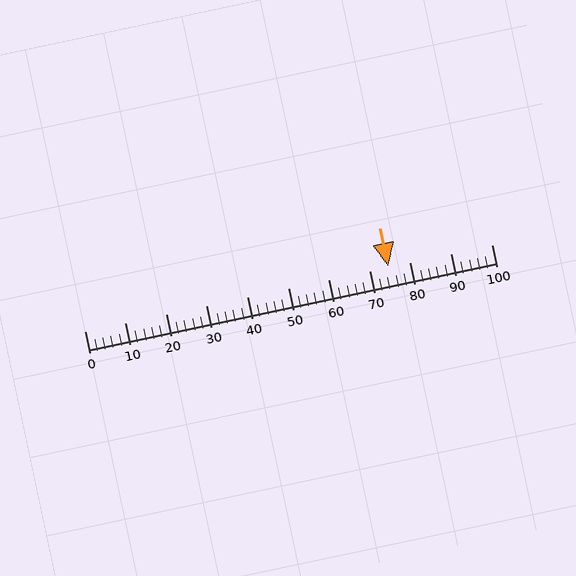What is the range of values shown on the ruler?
The ruler shows values from 0 to 100.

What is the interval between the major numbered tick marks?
The major tick marks are spaced 10 units apart.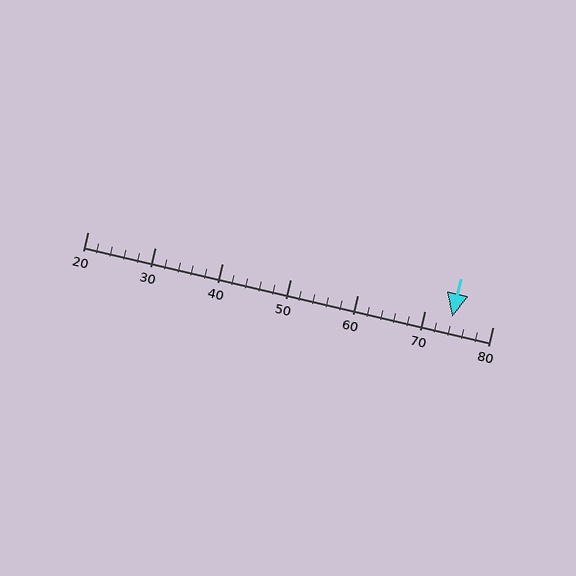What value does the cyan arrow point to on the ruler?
The cyan arrow points to approximately 74.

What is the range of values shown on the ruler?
The ruler shows values from 20 to 80.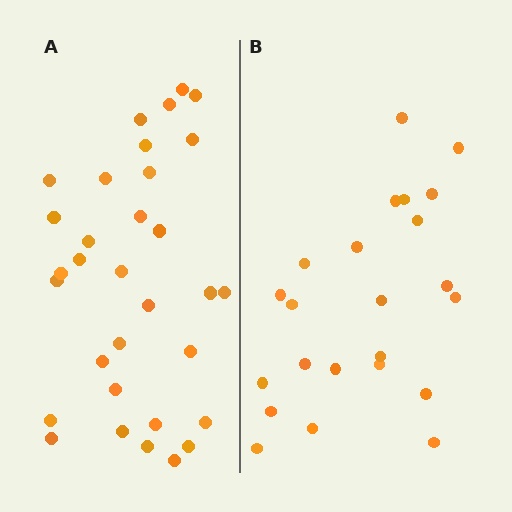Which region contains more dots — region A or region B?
Region A (the left region) has more dots.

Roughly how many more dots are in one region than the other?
Region A has roughly 8 or so more dots than region B.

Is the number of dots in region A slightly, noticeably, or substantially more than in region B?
Region A has noticeably more, but not dramatically so. The ratio is roughly 1.4 to 1.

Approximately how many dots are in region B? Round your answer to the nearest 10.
About 20 dots. (The exact count is 23, which rounds to 20.)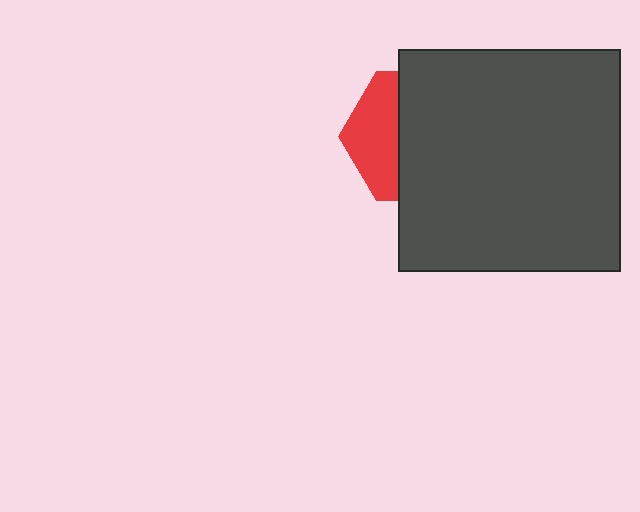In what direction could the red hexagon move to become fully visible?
The red hexagon could move left. That would shift it out from behind the dark gray square entirely.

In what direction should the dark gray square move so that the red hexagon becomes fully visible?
The dark gray square should move right. That is the shortest direction to clear the overlap and leave the red hexagon fully visible.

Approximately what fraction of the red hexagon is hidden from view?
Roughly 64% of the red hexagon is hidden behind the dark gray square.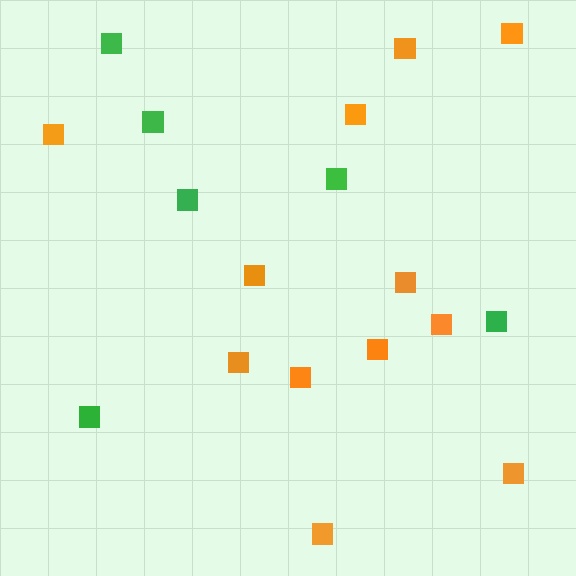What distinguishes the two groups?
There are 2 groups: one group of green squares (6) and one group of orange squares (12).